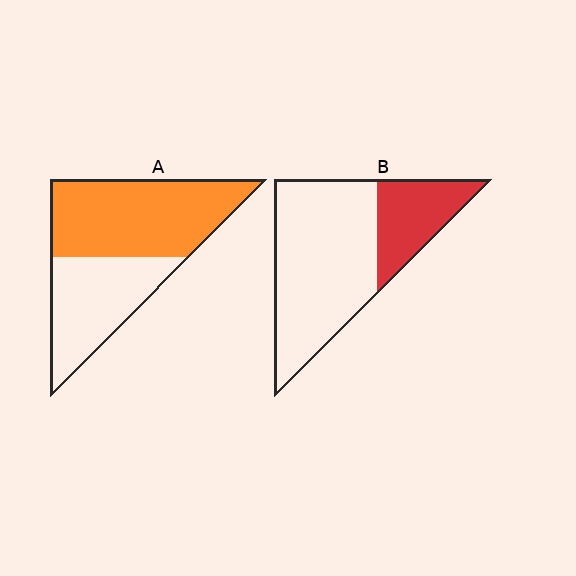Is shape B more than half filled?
No.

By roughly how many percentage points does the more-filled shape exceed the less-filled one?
By roughly 30 percentage points (A over B).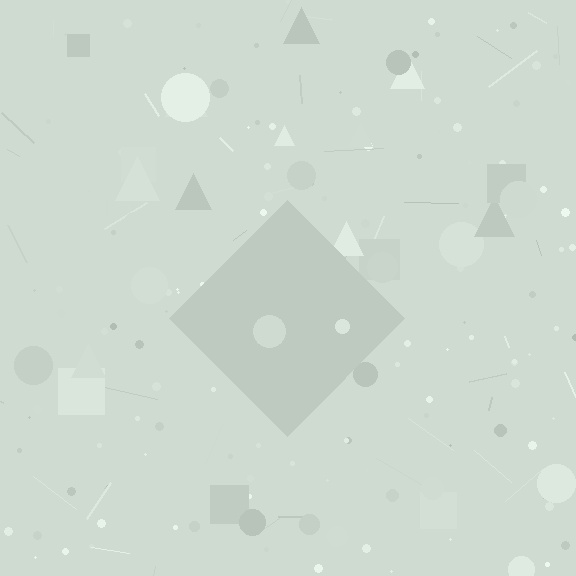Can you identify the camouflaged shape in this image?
The camouflaged shape is a diamond.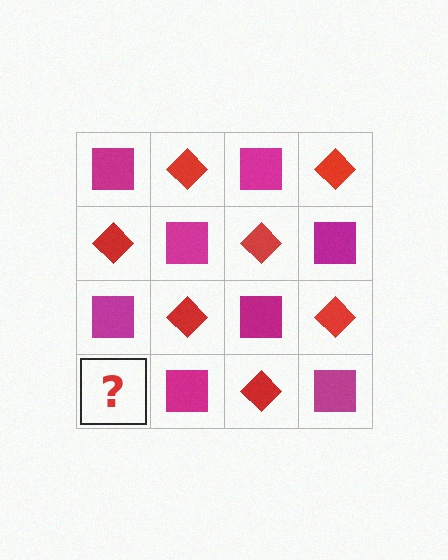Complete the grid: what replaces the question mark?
The question mark should be replaced with a red diamond.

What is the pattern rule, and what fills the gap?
The rule is that it alternates magenta square and red diamond in a checkerboard pattern. The gap should be filled with a red diamond.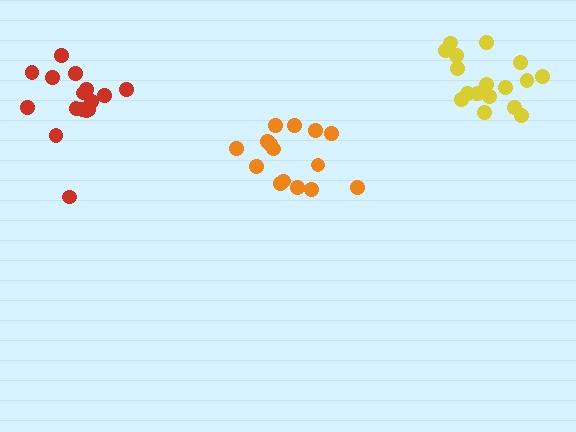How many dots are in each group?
Group 1: 16 dots, Group 2: 17 dots, Group 3: 15 dots (48 total).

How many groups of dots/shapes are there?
There are 3 groups.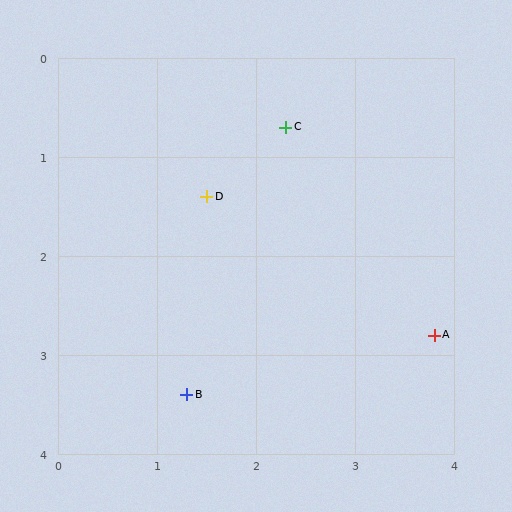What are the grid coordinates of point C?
Point C is at approximately (2.3, 0.7).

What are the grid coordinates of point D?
Point D is at approximately (1.5, 1.4).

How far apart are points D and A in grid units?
Points D and A are about 2.7 grid units apart.